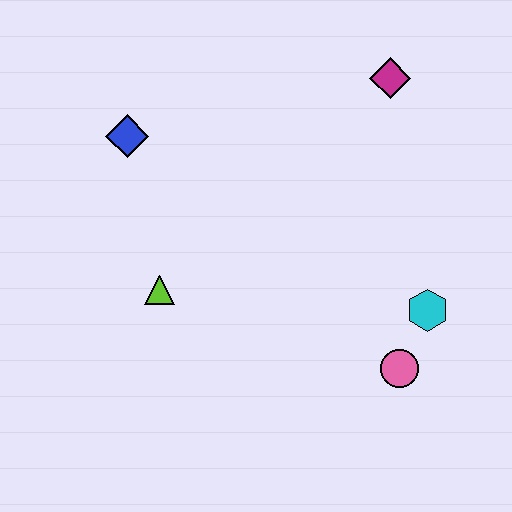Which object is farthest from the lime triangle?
The magenta diamond is farthest from the lime triangle.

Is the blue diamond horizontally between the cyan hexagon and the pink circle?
No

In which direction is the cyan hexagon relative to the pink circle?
The cyan hexagon is above the pink circle.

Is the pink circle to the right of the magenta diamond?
Yes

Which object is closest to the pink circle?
The cyan hexagon is closest to the pink circle.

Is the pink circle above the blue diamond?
No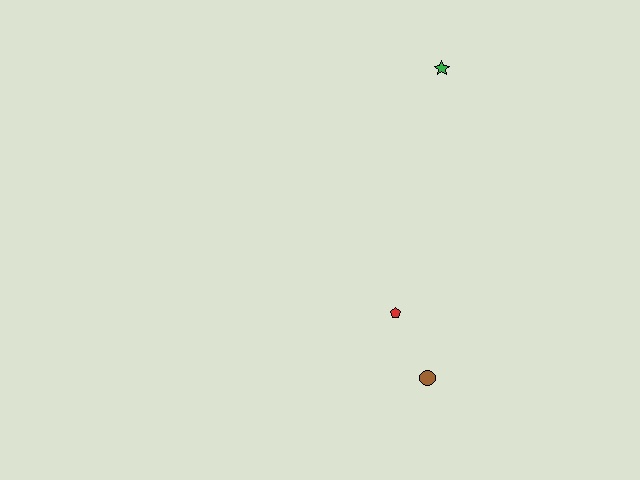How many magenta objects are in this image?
There are no magenta objects.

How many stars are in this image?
There is 1 star.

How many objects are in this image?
There are 3 objects.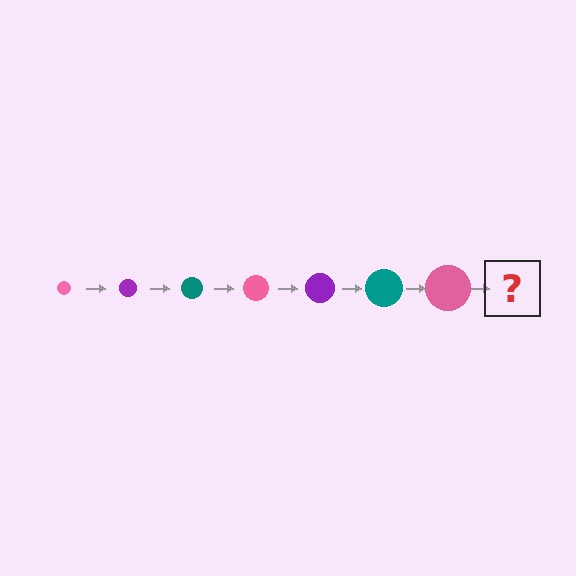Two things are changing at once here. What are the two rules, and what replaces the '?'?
The two rules are that the circle grows larger each step and the color cycles through pink, purple, and teal. The '?' should be a purple circle, larger than the previous one.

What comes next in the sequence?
The next element should be a purple circle, larger than the previous one.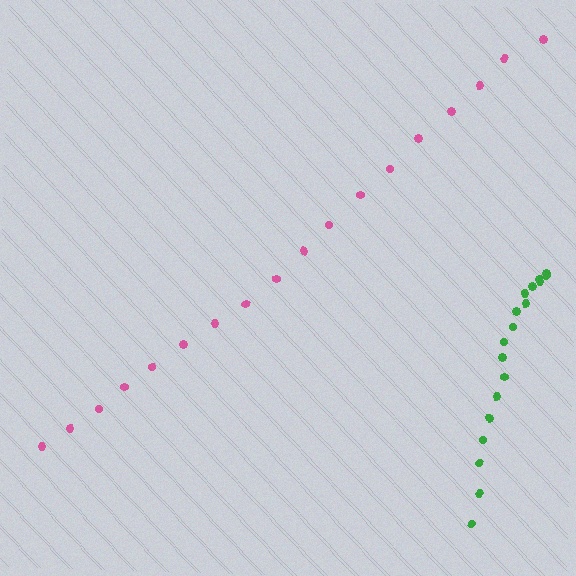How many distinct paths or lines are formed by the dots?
There are 2 distinct paths.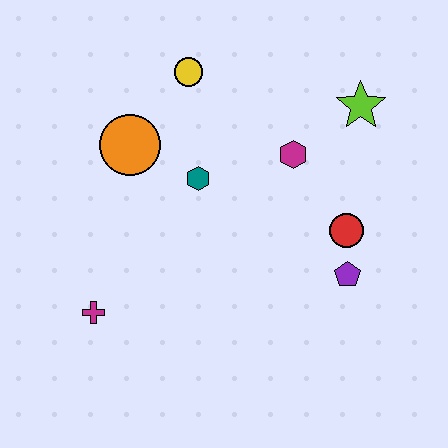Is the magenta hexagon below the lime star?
Yes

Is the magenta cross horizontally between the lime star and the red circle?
No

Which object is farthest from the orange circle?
The purple pentagon is farthest from the orange circle.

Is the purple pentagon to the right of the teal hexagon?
Yes